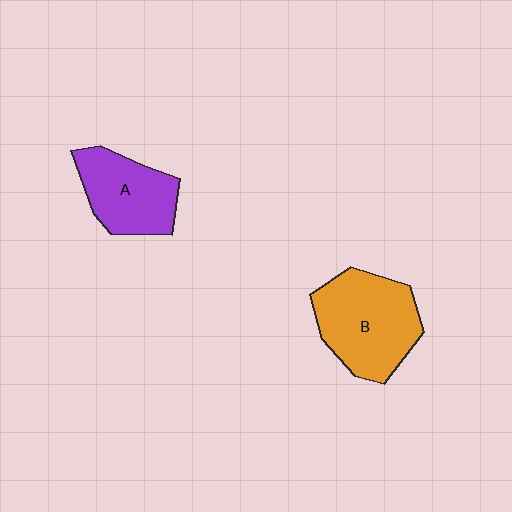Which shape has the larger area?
Shape B (orange).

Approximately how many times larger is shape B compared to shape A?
Approximately 1.3 times.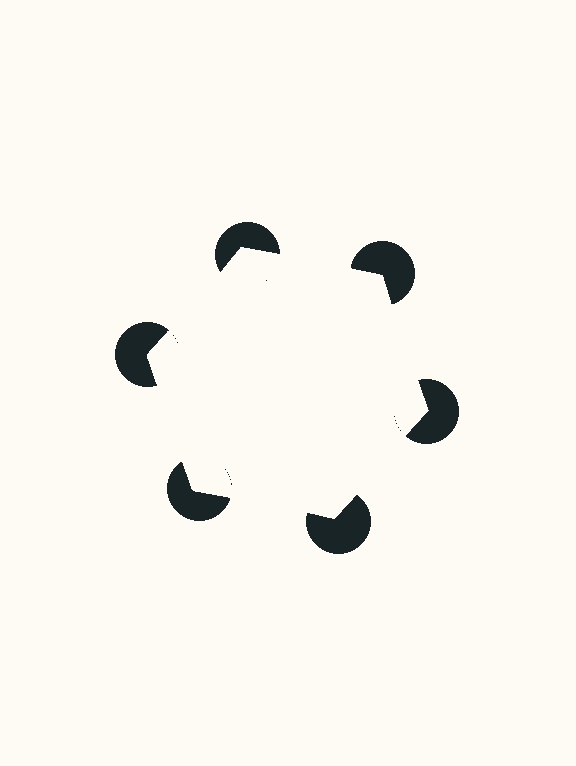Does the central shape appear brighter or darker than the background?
It typically appears slightly brighter than the background, even though no actual brightness change is drawn.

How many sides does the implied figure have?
6 sides.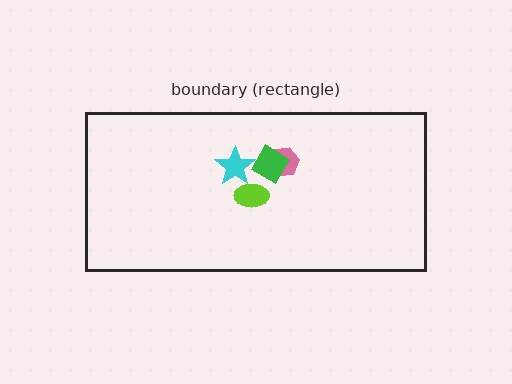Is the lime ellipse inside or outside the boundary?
Inside.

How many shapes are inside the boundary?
4 inside, 0 outside.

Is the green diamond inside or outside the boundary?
Inside.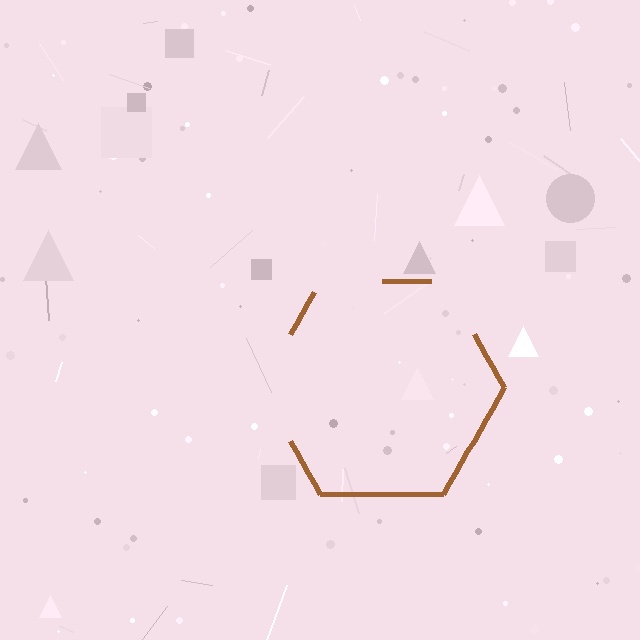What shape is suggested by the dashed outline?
The dashed outline suggests a hexagon.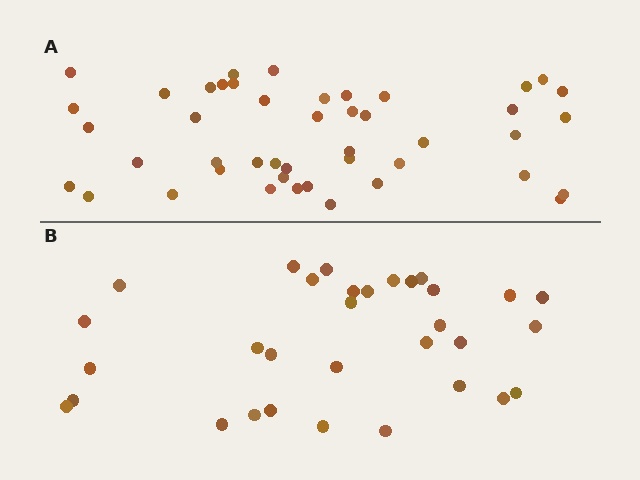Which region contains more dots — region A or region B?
Region A (the top region) has more dots.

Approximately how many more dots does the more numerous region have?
Region A has approximately 15 more dots than region B.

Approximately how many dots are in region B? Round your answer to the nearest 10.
About 30 dots. (The exact count is 32, which rounds to 30.)